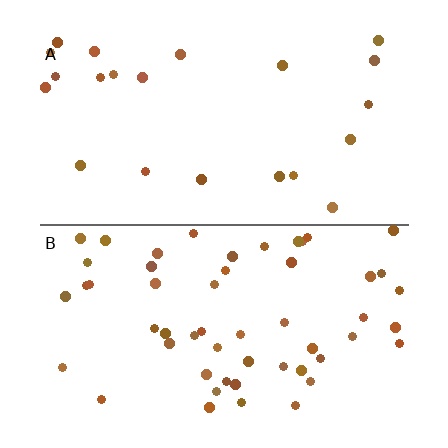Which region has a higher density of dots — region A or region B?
B (the bottom).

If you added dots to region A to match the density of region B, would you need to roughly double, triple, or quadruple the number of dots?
Approximately double.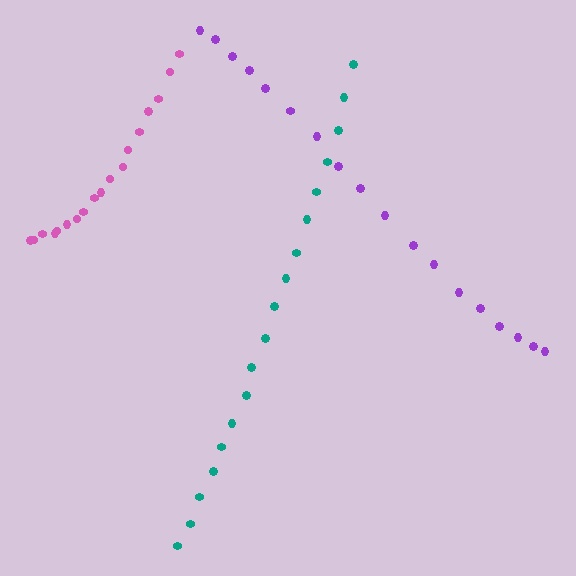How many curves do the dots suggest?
There are 3 distinct paths.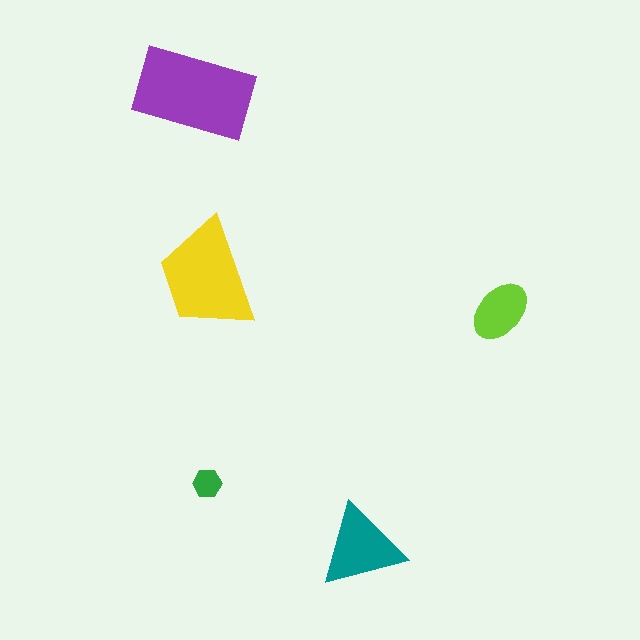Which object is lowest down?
The teal triangle is bottommost.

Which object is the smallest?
The green hexagon.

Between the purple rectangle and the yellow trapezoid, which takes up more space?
The purple rectangle.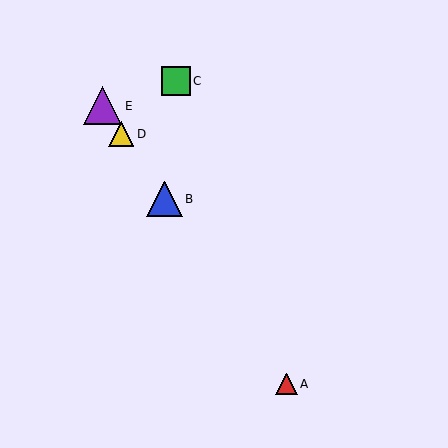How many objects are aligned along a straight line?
4 objects (A, B, D, E) are aligned along a straight line.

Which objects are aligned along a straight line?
Objects A, B, D, E are aligned along a straight line.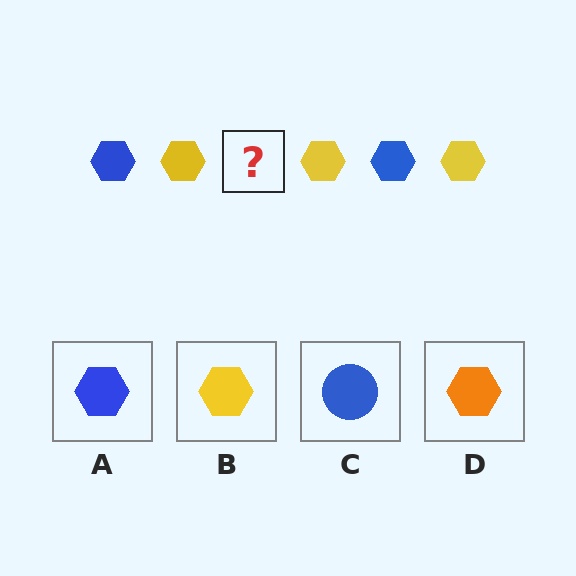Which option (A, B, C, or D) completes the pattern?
A.